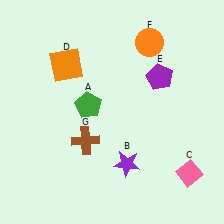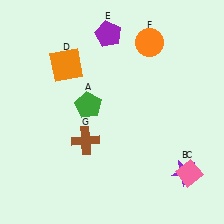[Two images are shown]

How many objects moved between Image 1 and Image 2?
2 objects moved between the two images.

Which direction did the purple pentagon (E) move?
The purple pentagon (E) moved left.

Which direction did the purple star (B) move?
The purple star (B) moved right.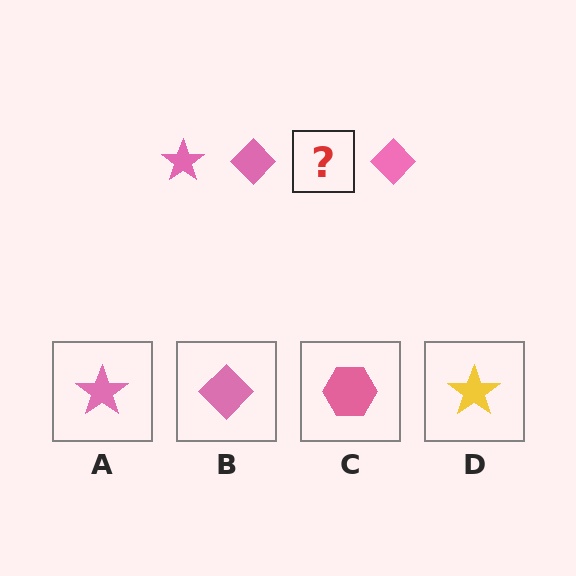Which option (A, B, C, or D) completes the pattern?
A.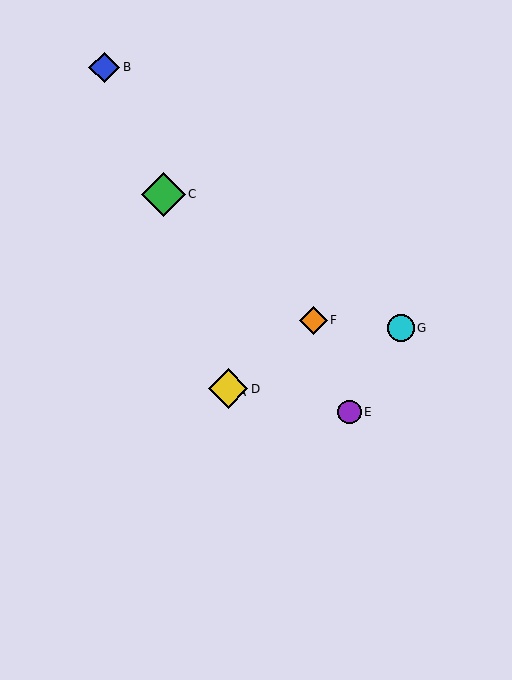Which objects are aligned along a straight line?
Objects A, D, F are aligned along a straight line.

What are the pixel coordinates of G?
Object G is at (401, 328).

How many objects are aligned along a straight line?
3 objects (A, D, F) are aligned along a straight line.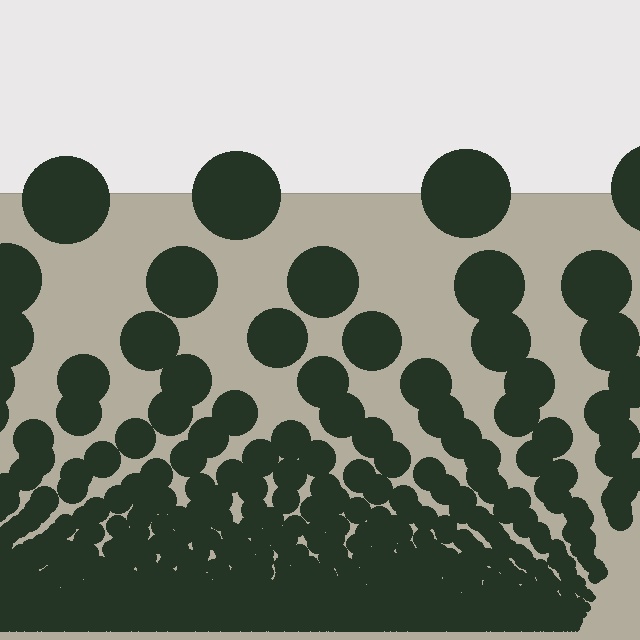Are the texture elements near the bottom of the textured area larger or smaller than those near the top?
Smaller. The gradient is inverted — elements near the bottom are smaller and denser.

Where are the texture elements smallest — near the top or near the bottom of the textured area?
Near the bottom.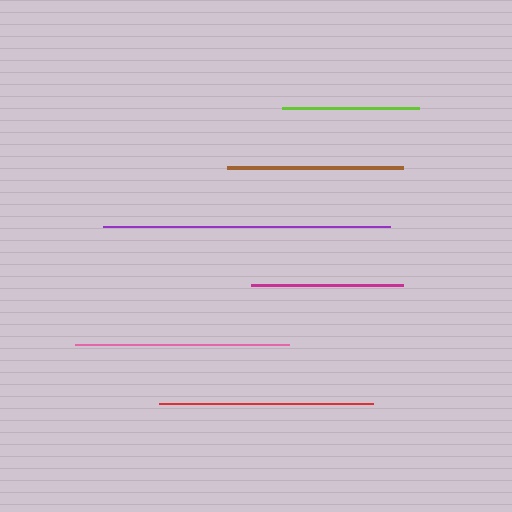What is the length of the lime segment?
The lime segment is approximately 137 pixels long.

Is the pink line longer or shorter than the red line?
The pink line is longer than the red line.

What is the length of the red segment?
The red segment is approximately 214 pixels long.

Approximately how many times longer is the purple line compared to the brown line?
The purple line is approximately 1.6 times the length of the brown line.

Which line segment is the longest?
The purple line is the longest at approximately 287 pixels.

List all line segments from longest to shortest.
From longest to shortest: purple, pink, red, brown, magenta, lime.